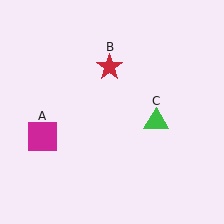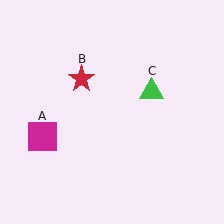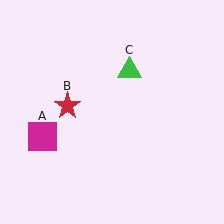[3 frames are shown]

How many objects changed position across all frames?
2 objects changed position: red star (object B), green triangle (object C).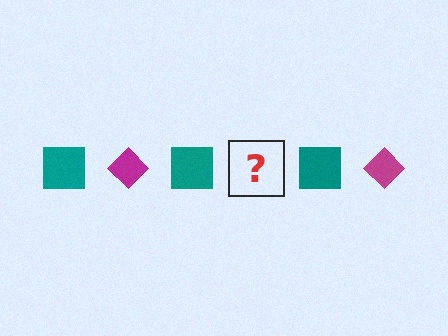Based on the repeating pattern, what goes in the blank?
The blank should be a magenta diamond.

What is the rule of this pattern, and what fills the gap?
The rule is that the pattern alternates between teal square and magenta diamond. The gap should be filled with a magenta diamond.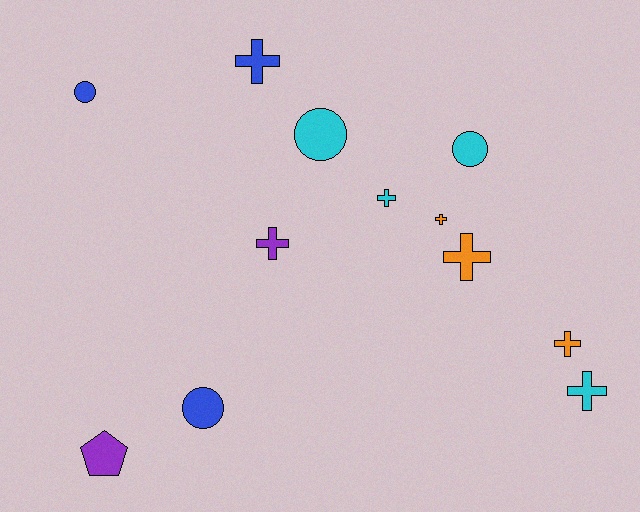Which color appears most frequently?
Cyan, with 4 objects.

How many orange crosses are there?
There are 3 orange crosses.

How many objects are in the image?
There are 12 objects.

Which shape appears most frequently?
Cross, with 7 objects.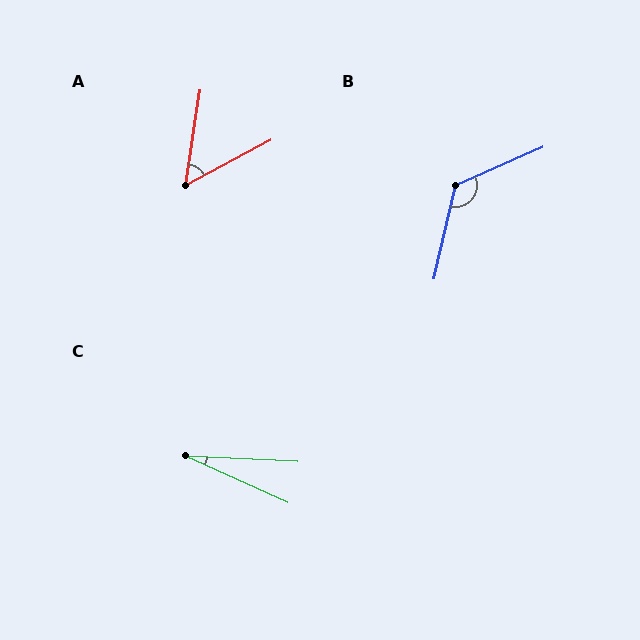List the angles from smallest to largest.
C (21°), A (53°), B (127°).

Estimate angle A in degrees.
Approximately 53 degrees.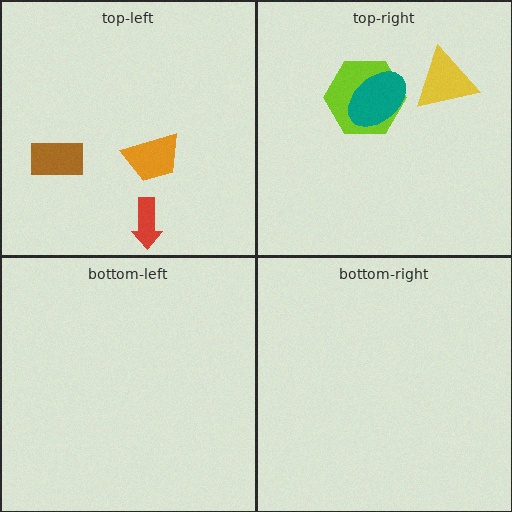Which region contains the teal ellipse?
The top-right region.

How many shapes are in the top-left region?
3.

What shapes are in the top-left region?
The red arrow, the orange trapezoid, the brown rectangle.